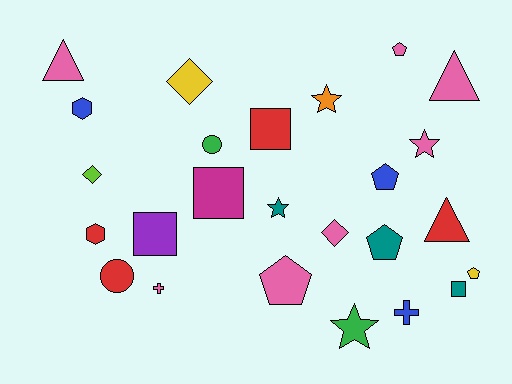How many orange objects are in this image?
There is 1 orange object.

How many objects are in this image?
There are 25 objects.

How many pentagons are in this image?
There are 5 pentagons.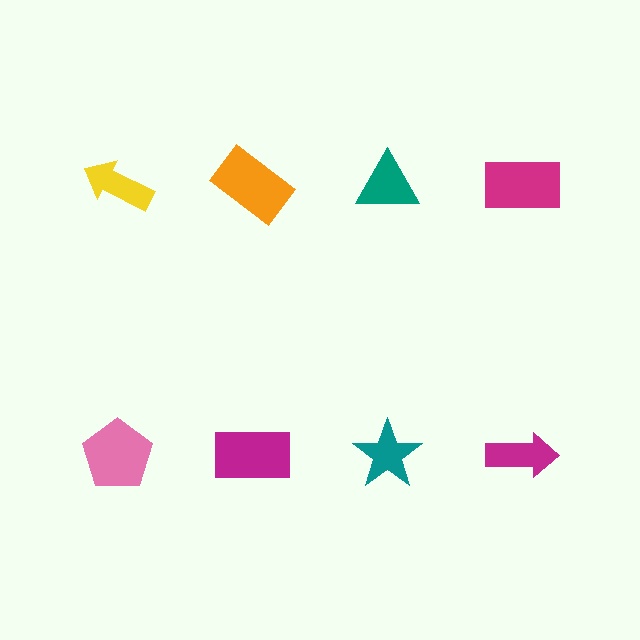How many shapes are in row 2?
4 shapes.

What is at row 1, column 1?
A yellow arrow.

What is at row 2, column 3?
A teal star.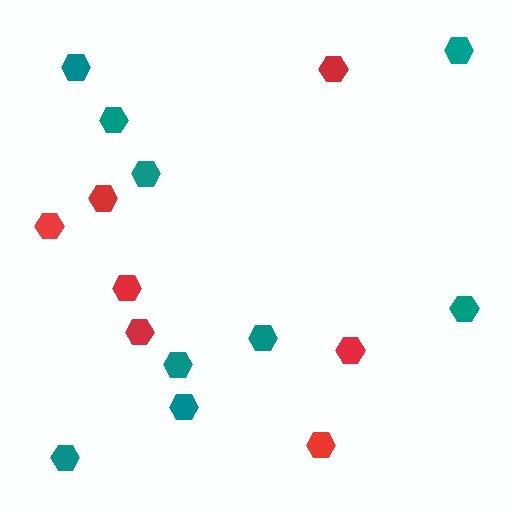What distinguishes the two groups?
There are 2 groups: one group of red hexagons (7) and one group of teal hexagons (9).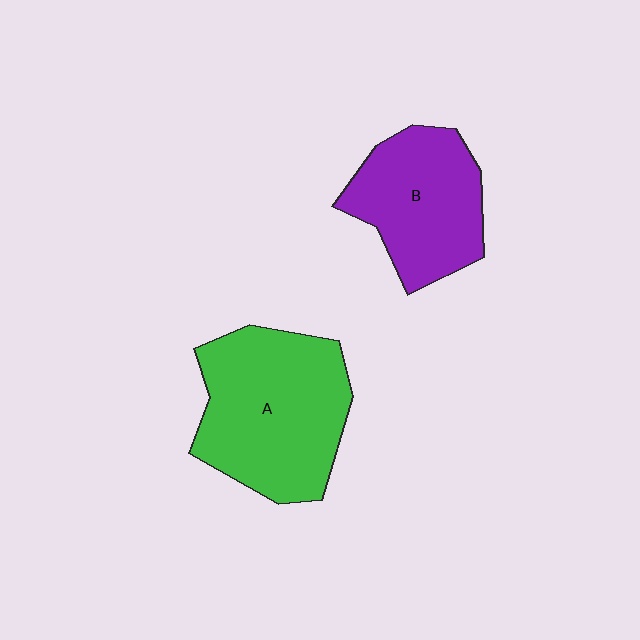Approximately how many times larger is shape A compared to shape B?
Approximately 1.4 times.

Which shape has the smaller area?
Shape B (purple).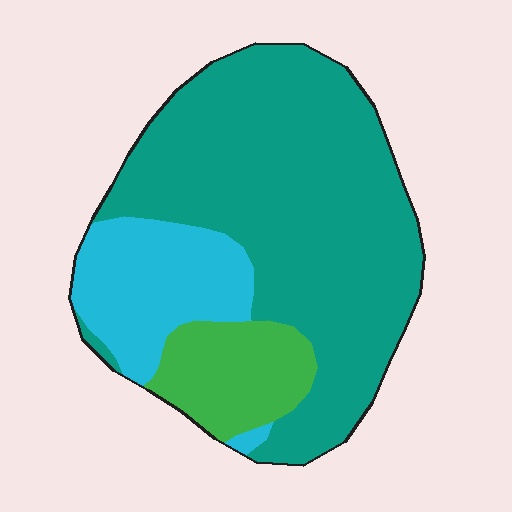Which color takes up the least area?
Green, at roughly 15%.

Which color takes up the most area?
Teal, at roughly 65%.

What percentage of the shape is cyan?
Cyan covers around 20% of the shape.